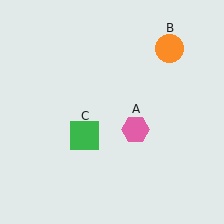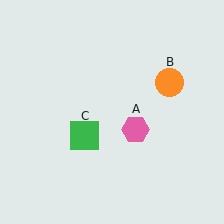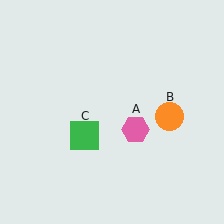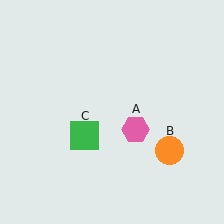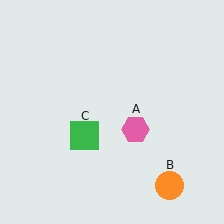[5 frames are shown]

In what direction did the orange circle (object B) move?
The orange circle (object B) moved down.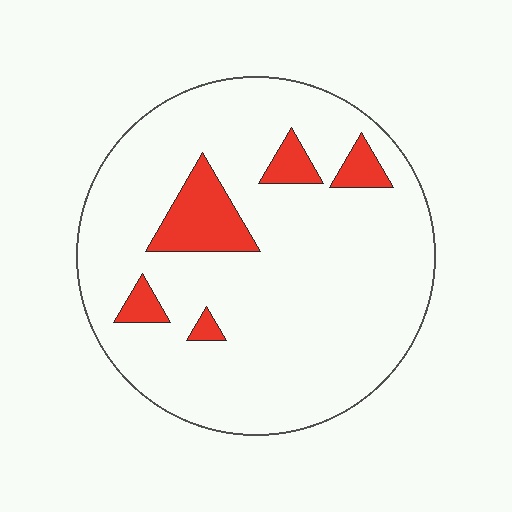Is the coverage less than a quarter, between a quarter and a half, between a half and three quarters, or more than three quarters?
Less than a quarter.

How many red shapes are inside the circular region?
5.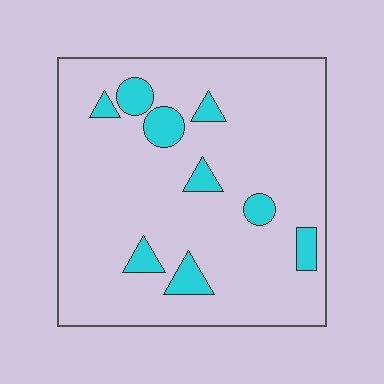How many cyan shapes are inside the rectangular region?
9.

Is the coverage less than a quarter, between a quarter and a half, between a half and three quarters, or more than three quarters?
Less than a quarter.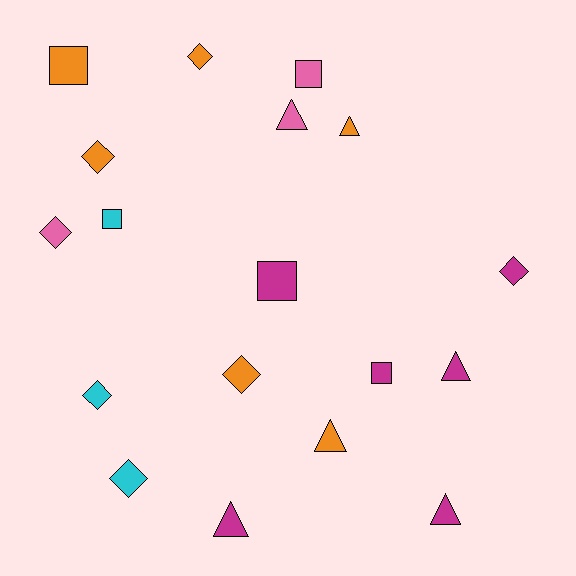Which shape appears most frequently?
Diamond, with 7 objects.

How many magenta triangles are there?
There are 3 magenta triangles.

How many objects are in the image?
There are 18 objects.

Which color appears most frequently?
Magenta, with 6 objects.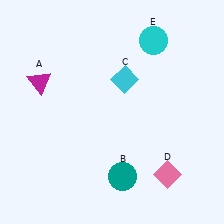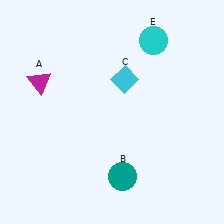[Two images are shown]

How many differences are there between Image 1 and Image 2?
There is 1 difference between the two images.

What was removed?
The pink diamond (D) was removed in Image 2.